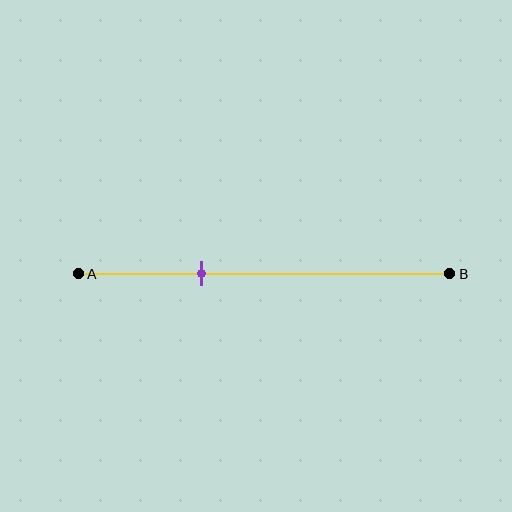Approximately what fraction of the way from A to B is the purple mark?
The purple mark is approximately 35% of the way from A to B.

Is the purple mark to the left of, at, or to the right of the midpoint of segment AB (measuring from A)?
The purple mark is to the left of the midpoint of segment AB.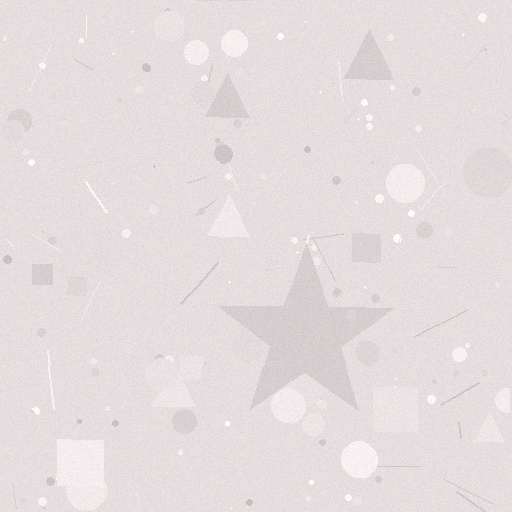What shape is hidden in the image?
A star is hidden in the image.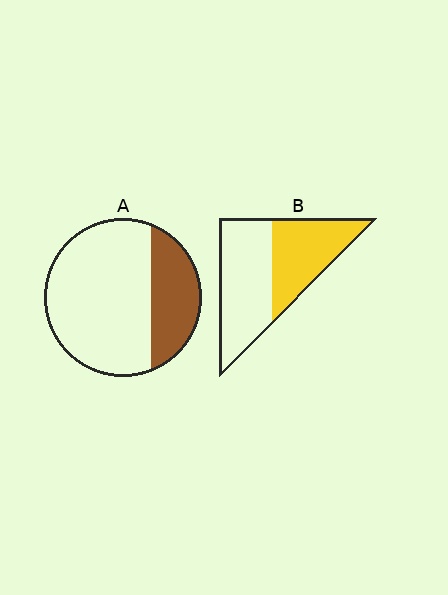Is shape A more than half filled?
No.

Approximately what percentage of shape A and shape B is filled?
A is approximately 30% and B is approximately 45%.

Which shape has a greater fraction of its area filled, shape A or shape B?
Shape B.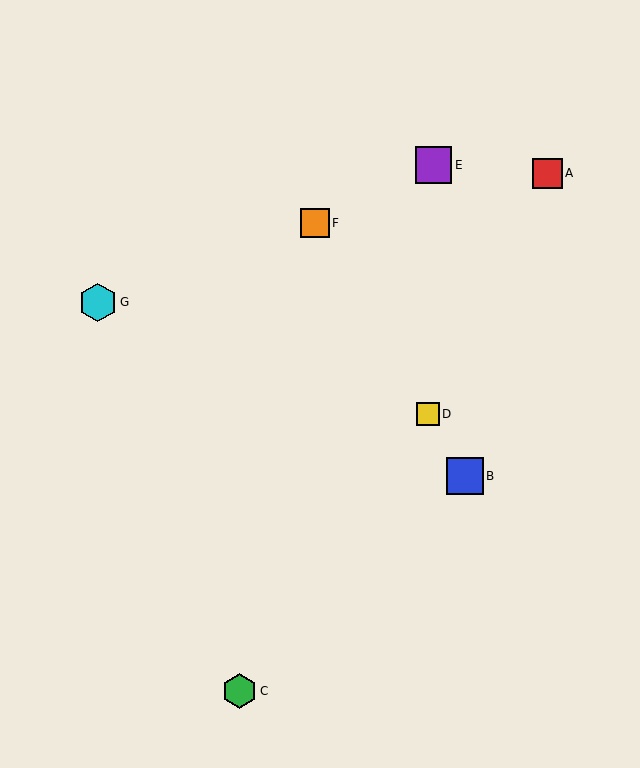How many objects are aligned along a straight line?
3 objects (B, D, F) are aligned along a straight line.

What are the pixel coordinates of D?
Object D is at (428, 414).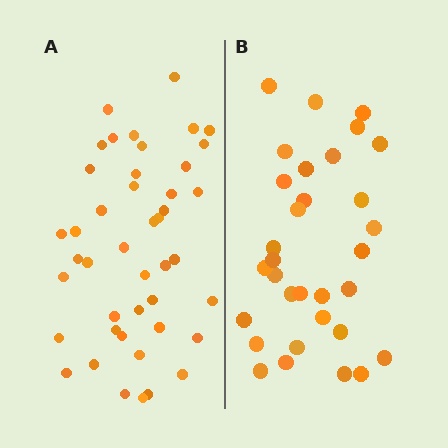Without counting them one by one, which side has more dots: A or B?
Region A (the left region) has more dots.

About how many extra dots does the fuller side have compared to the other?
Region A has roughly 12 or so more dots than region B.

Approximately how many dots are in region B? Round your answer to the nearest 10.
About 30 dots. (The exact count is 32, which rounds to 30.)